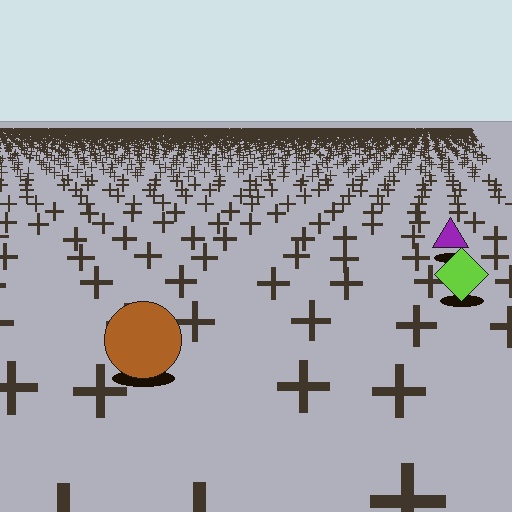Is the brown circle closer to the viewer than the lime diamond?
Yes. The brown circle is closer — you can tell from the texture gradient: the ground texture is coarser near it.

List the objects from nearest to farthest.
From nearest to farthest: the brown circle, the lime diamond, the purple triangle.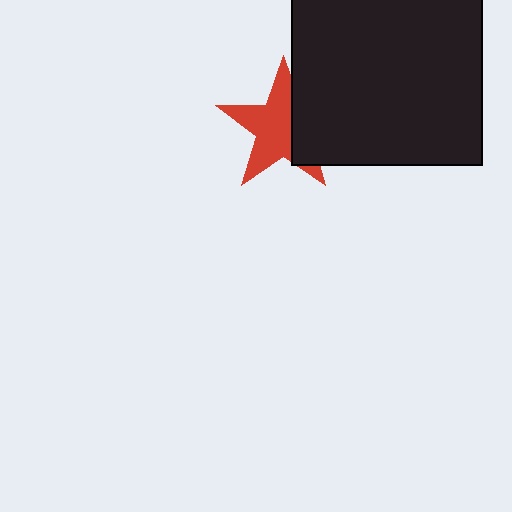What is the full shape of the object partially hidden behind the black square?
The partially hidden object is a red star.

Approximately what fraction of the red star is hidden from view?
Roughly 34% of the red star is hidden behind the black square.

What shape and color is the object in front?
The object in front is a black square.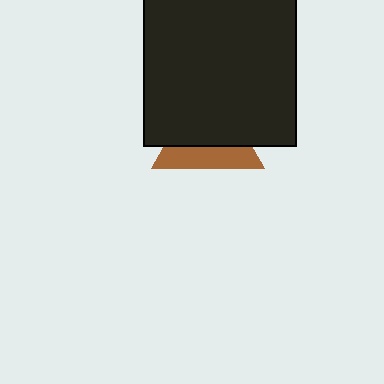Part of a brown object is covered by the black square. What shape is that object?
It is a triangle.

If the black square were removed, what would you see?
You would see the complete brown triangle.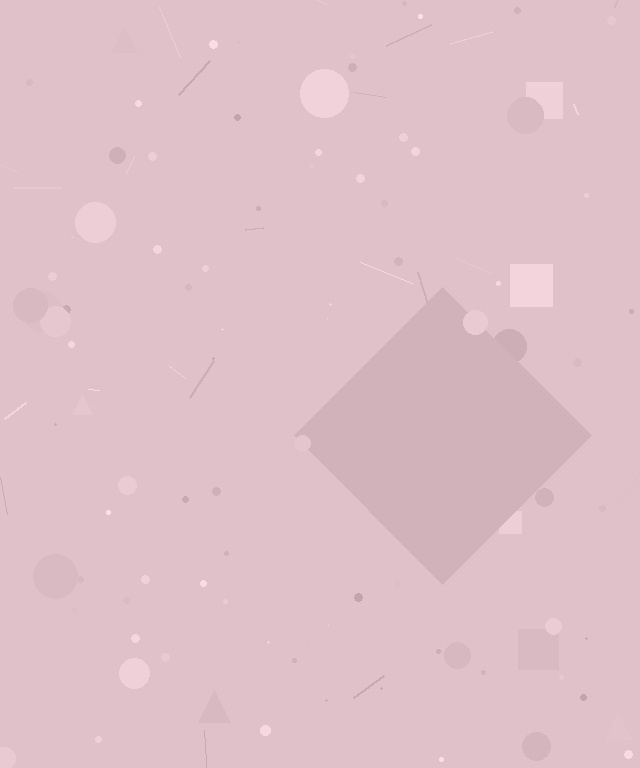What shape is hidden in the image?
A diamond is hidden in the image.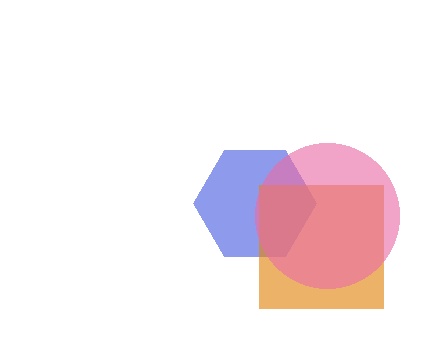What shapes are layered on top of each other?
The layered shapes are: a blue hexagon, an orange square, a pink circle.